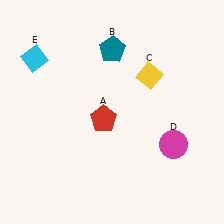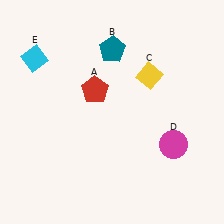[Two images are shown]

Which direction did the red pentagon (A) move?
The red pentagon (A) moved up.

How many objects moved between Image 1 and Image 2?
1 object moved between the two images.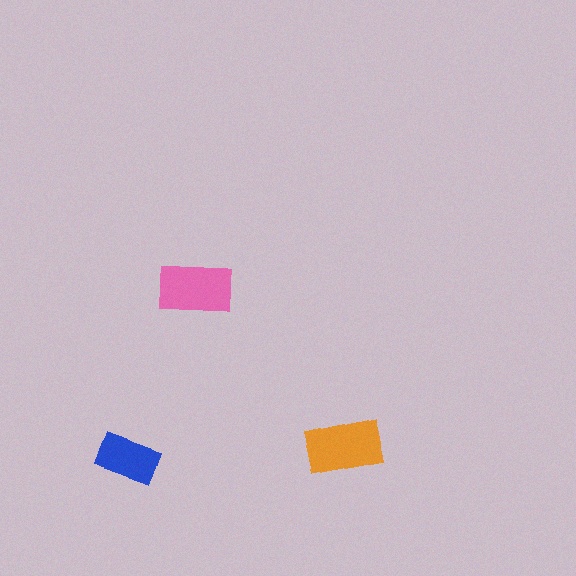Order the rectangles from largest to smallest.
the orange one, the pink one, the blue one.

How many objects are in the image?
There are 3 objects in the image.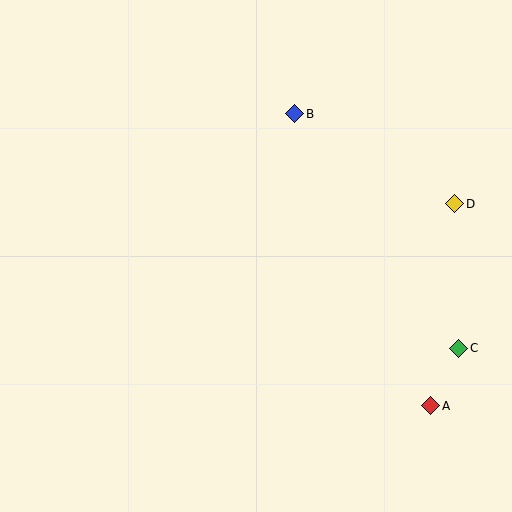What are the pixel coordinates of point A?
Point A is at (431, 406).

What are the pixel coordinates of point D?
Point D is at (455, 204).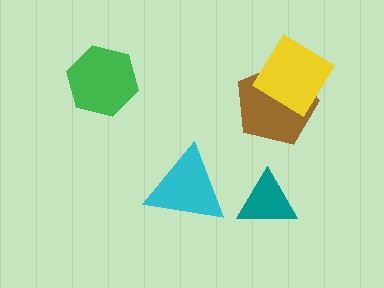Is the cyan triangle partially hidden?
No, no other shape covers it.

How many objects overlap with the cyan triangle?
0 objects overlap with the cyan triangle.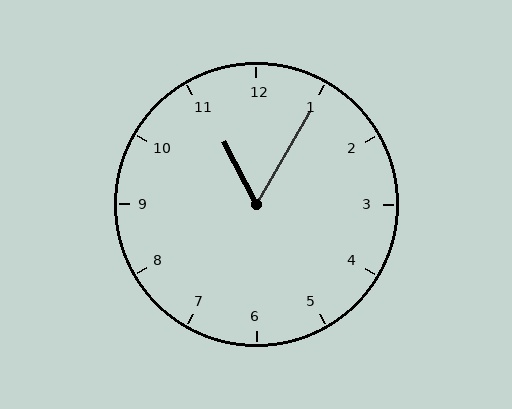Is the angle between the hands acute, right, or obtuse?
It is acute.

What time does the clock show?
11:05.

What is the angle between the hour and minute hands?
Approximately 58 degrees.